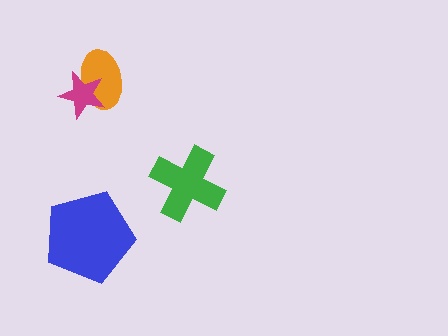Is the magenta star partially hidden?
No, no other shape covers it.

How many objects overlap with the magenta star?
1 object overlaps with the magenta star.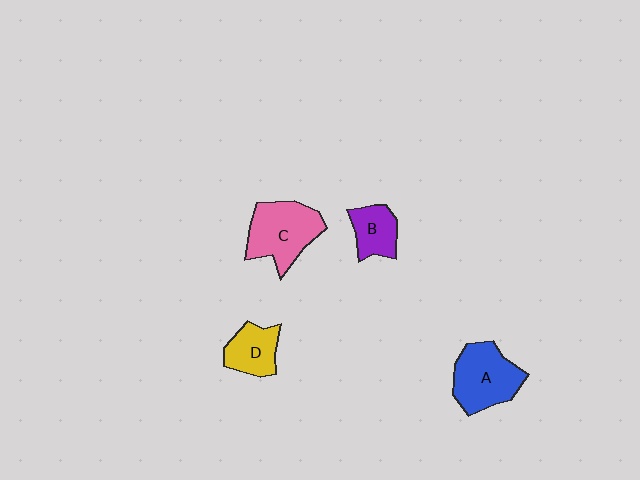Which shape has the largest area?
Shape C (pink).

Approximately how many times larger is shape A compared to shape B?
Approximately 1.7 times.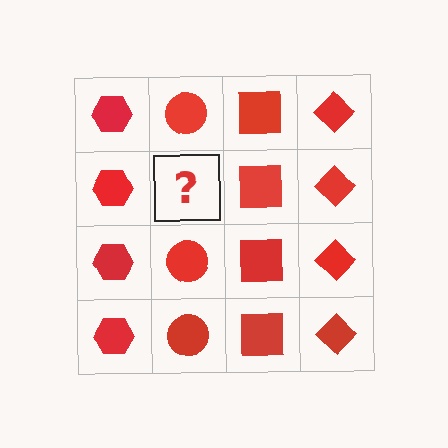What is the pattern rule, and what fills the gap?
The rule is that each column has a consistent shape. The gap should be filled with a red circle.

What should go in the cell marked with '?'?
The missing cell should contain a red circle.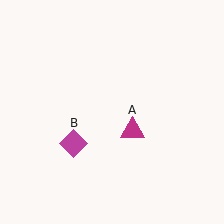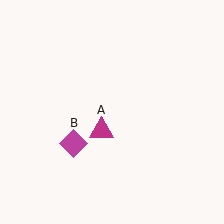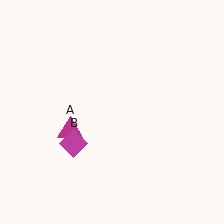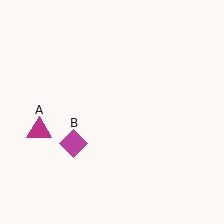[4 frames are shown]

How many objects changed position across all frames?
1 object changed position: magenta triangle (object A).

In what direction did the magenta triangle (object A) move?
The magenta triangle (object A) moved left.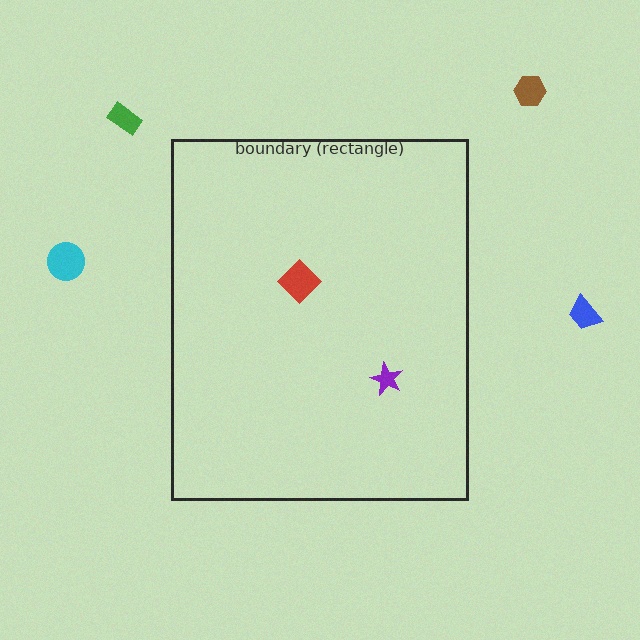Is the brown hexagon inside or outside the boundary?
Outside.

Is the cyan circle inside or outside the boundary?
Outside.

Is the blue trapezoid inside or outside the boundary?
Outside.